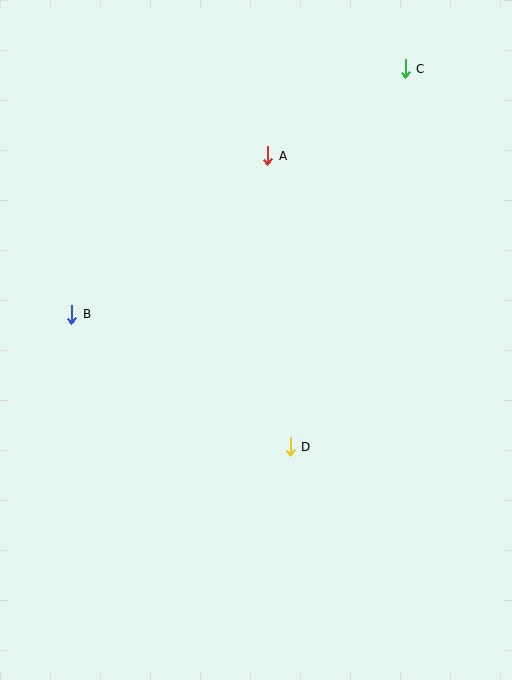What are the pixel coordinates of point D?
Point D is at (290, 447).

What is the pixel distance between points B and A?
The distance between B and A is 252 pixels.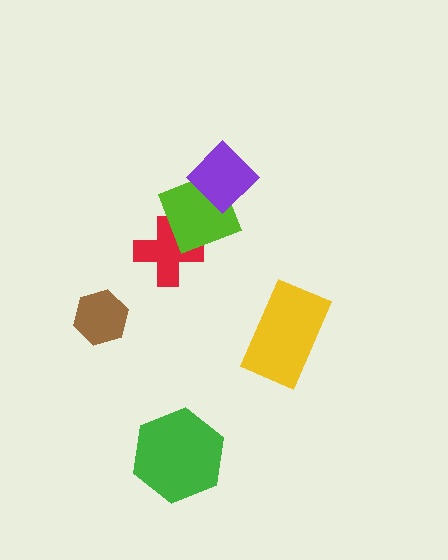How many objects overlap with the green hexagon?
0 objects overlap with the green hexagon.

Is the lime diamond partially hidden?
Yes, it is partially covered by another shape.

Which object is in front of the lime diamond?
The purple diamond is in front of the lime diamond.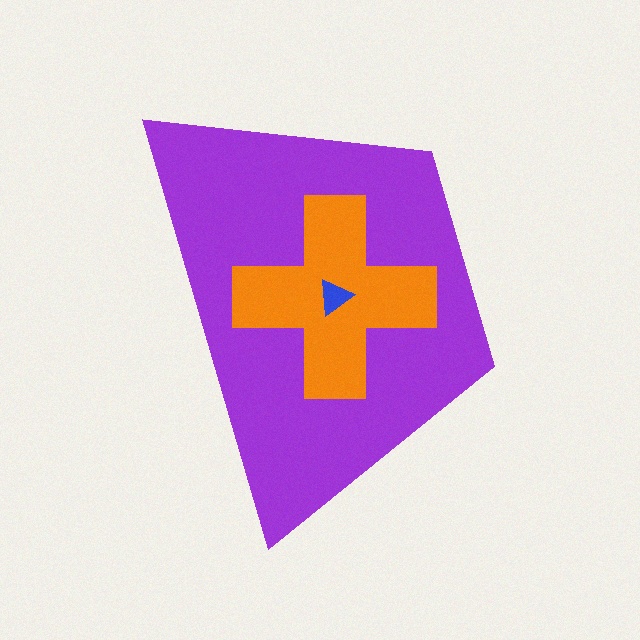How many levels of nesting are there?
3.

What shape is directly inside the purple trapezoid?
The orange cross.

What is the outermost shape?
The purple trapezoid.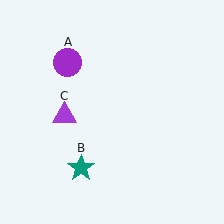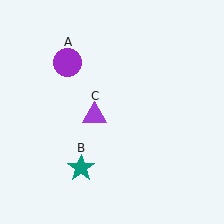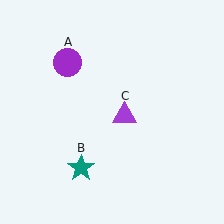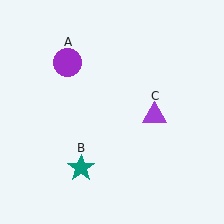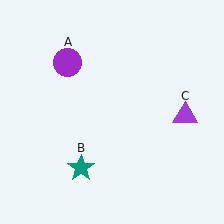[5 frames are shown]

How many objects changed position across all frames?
1 object changed position: purple triangle (object C).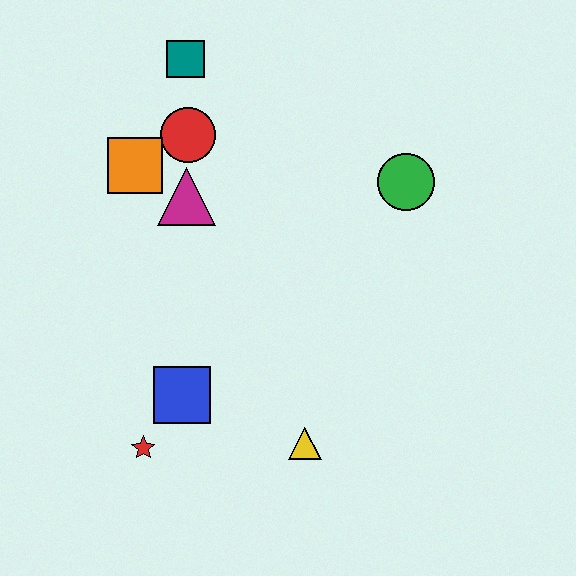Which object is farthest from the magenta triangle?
The yellow triangle is farthest from the magenta triangle.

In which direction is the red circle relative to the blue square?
The red circle is above the blue square.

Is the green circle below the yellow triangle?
No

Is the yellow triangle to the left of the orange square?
No